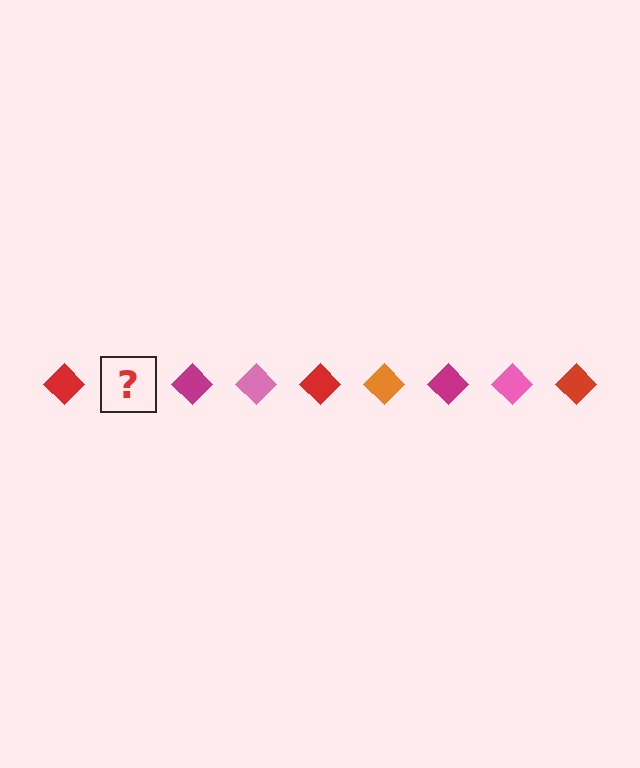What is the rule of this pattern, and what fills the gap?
The rule is that the pattern cycles through red, orange, magenta, pink diamonds. The gap should be filled with an orange diamond.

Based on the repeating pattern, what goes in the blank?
The blank should be an orange diamond.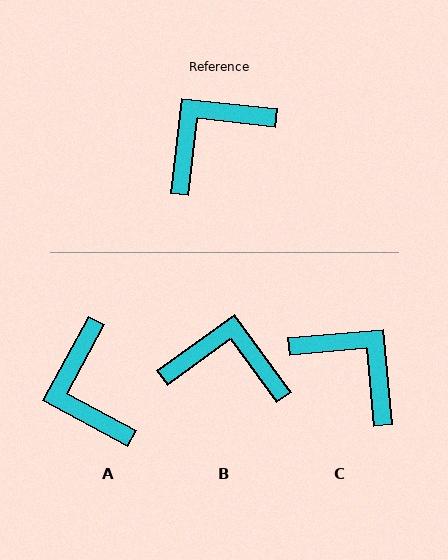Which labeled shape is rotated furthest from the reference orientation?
C, about 78 degrees away.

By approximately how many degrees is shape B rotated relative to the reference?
Approximately 48 degrees clockwise.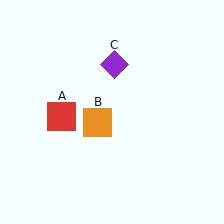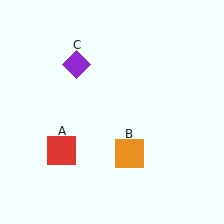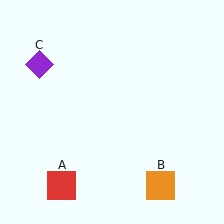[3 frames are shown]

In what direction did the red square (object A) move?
The red square (object A) moved down.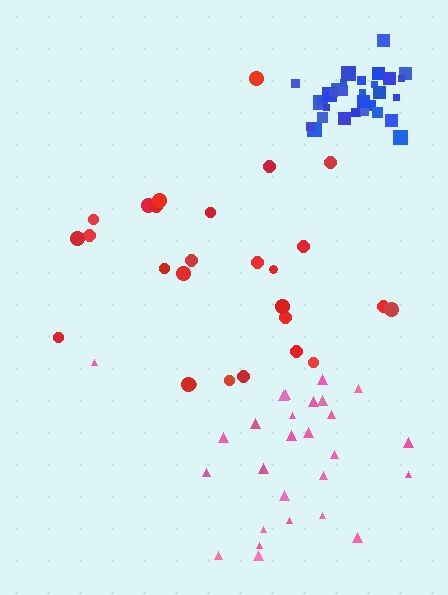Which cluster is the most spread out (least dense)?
Red.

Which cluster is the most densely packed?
Blue.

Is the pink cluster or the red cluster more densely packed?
Pink.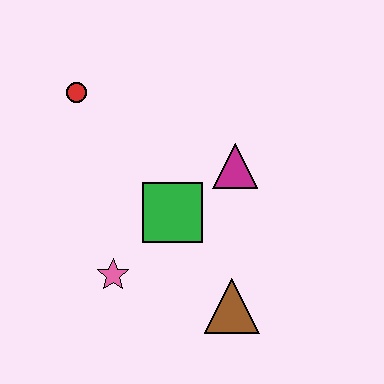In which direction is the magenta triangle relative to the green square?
The magenta triangle is to the right of the green square.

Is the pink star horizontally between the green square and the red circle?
Yes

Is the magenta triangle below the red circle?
Yes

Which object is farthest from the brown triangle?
The red circle is farthest from the brown triangle.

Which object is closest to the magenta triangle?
The green square is closest to the magenta triangle.